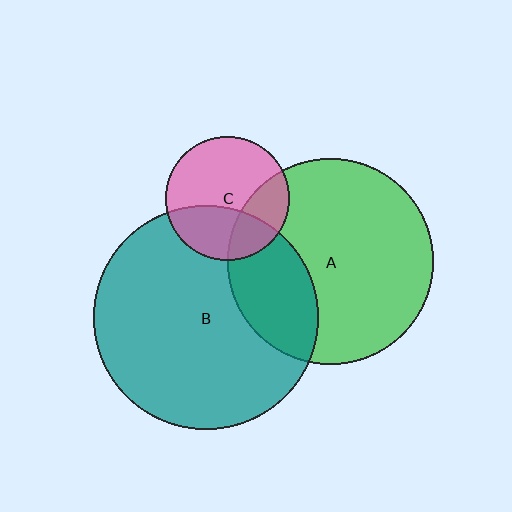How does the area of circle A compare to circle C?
Approximately 2.8 times.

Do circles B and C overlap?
Yes.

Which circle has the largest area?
Circle B (teal).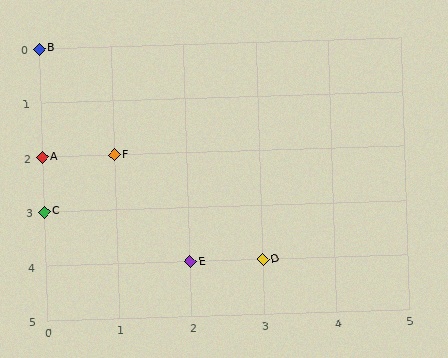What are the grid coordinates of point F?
Point F is at grid coordinates (1, 2).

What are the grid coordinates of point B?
Point B is at grid coordinates (0, 0).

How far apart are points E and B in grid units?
Points E and B are 2 columns and 4 rows apart (about 4.5 grid units diagonally).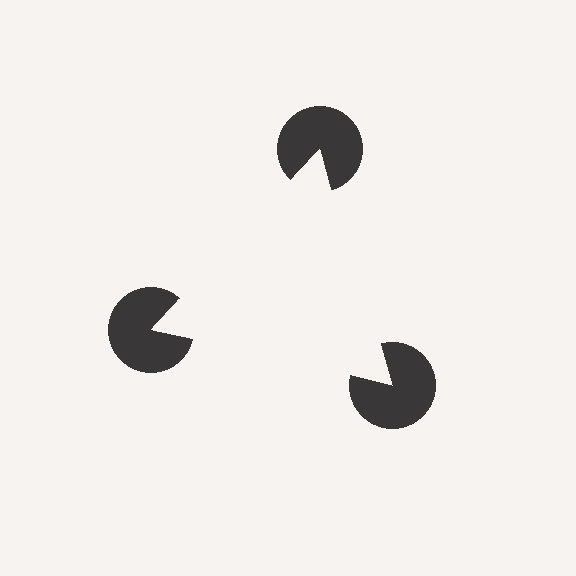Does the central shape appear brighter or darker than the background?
It typically appears slightly brighter than the background, even though no actual brightness change is drawn.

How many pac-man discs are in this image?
There are 3 — one at each vertex of the illusory triangle.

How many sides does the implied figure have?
3 sides.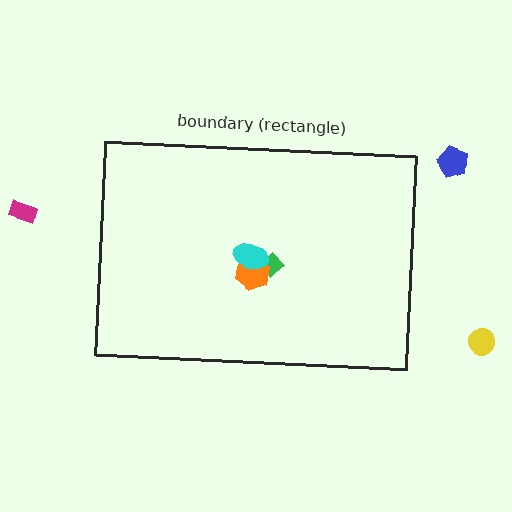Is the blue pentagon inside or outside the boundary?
Outside.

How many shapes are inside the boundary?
3 inside, 3 outside.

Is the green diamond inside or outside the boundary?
Inside.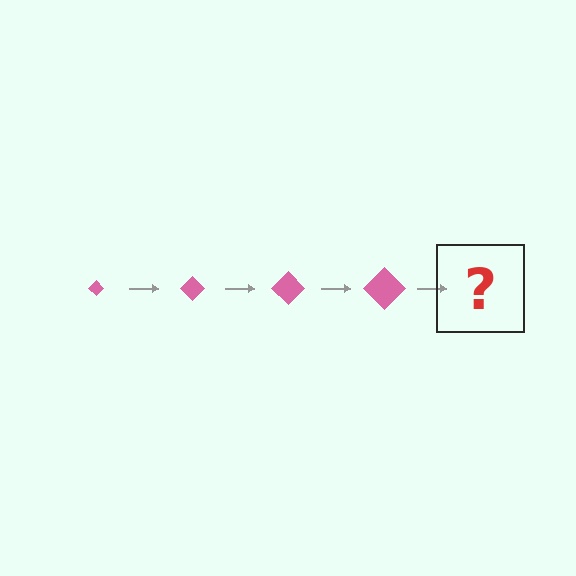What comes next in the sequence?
The next element should be a pink diamond, larger than the previous one.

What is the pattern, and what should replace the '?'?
The pattern is that the diamond gets progressively larger each step. The '?' should be a pink diamond, larger than the previous one.